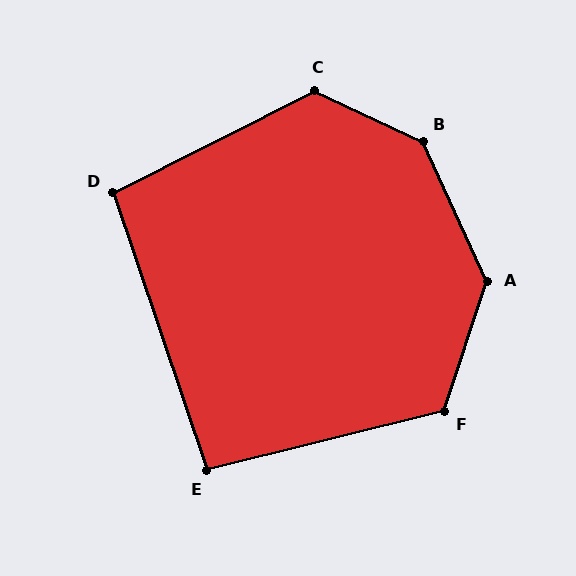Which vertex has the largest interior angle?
B, at approximately 140 degrees.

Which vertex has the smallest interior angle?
E, at approximately 95 degrees.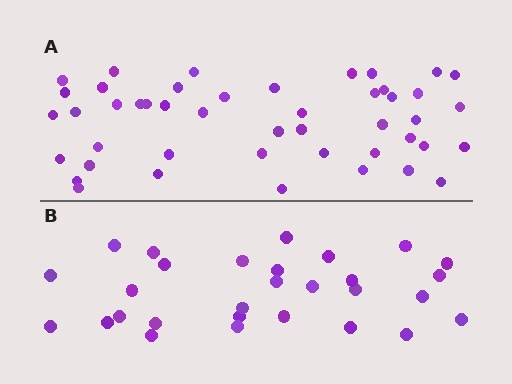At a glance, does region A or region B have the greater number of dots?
Region A (the top region) has more dots.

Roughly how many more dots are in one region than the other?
Region A has approximately 15 more dots than region B.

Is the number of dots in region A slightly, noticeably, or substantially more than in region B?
Region A has substantially more. The ratio is roughly 1.6 to 1.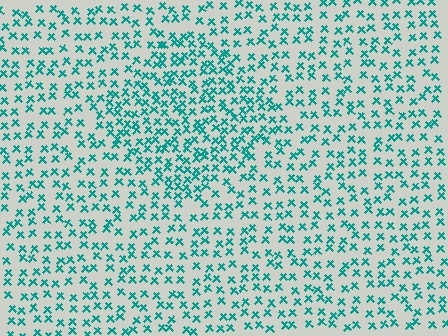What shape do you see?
I see a diamond.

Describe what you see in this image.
The image contains small teal elements arranged at two different densities. A diamond-shaped region is visible where the elements are more densely packed than the surrounding area.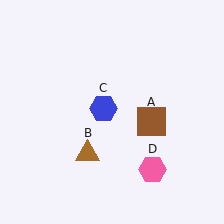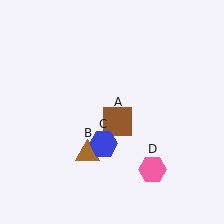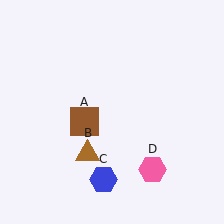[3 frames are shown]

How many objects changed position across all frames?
2 objects changed position: brown square (object A), blue hexagon (object C).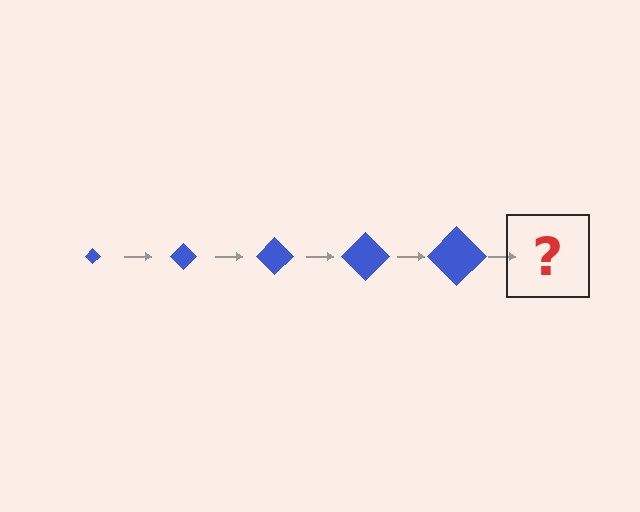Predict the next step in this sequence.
The next step is a blue diamond, larger than the previous one.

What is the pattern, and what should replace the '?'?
The pattern is that the diamond gets progressively larger each step. The '?' should be a blue diamond, larger than the previous one.